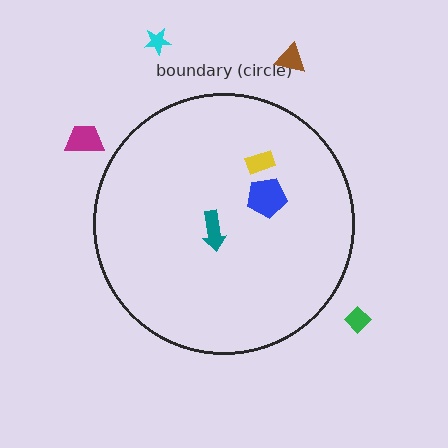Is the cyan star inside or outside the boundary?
Outside.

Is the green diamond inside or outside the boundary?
Outside.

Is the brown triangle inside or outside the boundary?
Outside.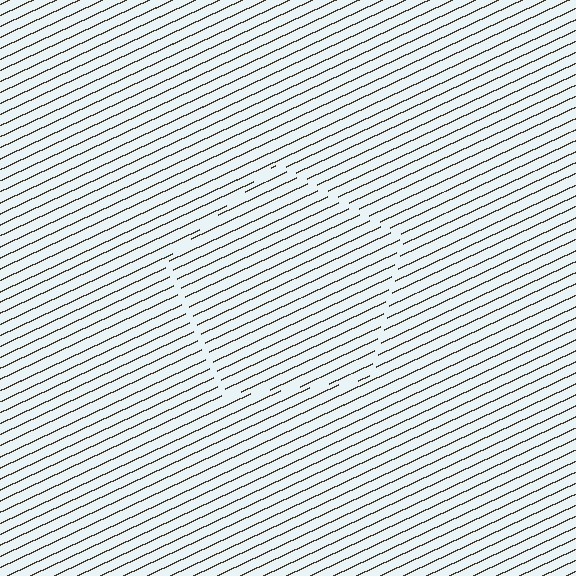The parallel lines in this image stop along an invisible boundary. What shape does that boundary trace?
An illusory pentagon. The interior of the shape contains the same grating, shifted by half a period — the contour is defined by the phase discontinuity where line-ends from the inner and outer gratings abut.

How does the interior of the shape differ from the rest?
The interior of the shape contains the same grating, shifted by half a period — the contour is defined by the phase discontinuity where line-ends from the inner and outer gratings abut.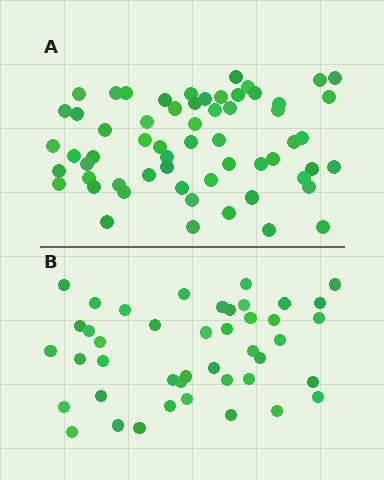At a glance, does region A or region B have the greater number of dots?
Region A (the top region) has more dots.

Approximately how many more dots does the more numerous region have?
Region A has approximately 15 more dots than region B.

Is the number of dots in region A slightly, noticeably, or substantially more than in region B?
Region A has noticeably more, but not dramatically so. The ratio is roughly 1.4 to 1.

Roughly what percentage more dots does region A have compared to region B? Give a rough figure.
About 40% more.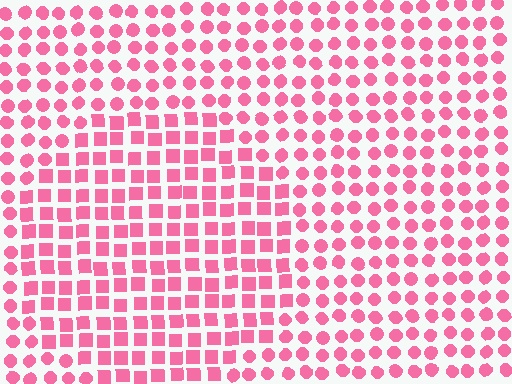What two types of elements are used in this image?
The image uses squares inside the circle region and circles outside it.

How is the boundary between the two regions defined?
The boundary is defined by a change in element shape: squares inside vs. circles outside. All elements share the same color and spacing.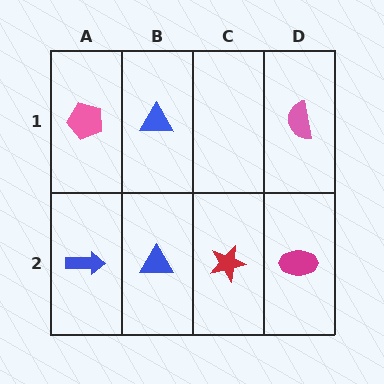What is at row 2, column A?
A blue arrow.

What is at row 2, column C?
A red star.